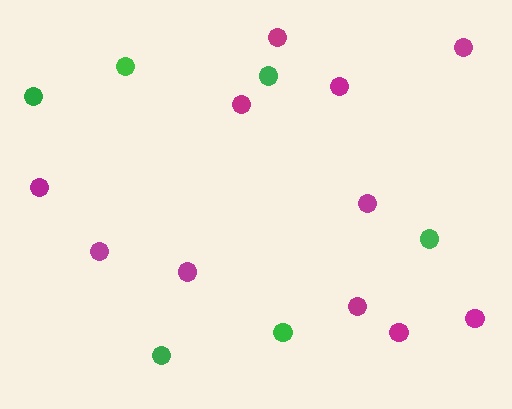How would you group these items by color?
There are 2 groups: one group of magenta circles (11) and one group of green circles (6).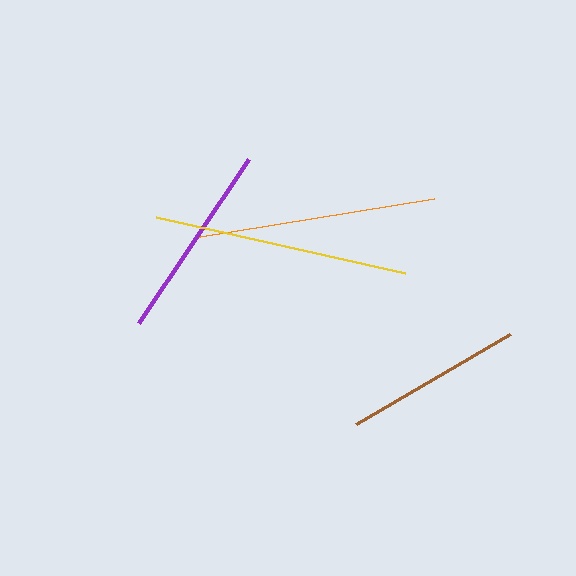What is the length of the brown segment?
The brown segment is approximately 177 pixels long.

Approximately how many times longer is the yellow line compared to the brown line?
The yellow line is approximately 1.4 times the length of the brown line.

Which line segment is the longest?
The yellow line is the longest at approximately 256 pixels.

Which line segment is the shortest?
The brown line is the shortest at approximately 177 pixels.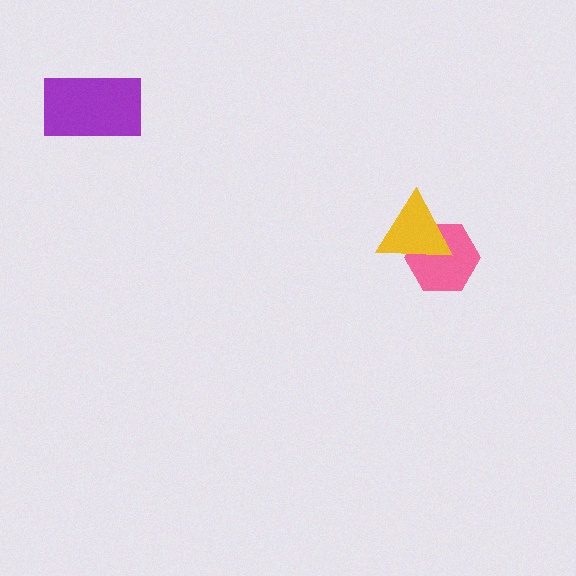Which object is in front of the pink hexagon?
The yellow triangle is in front of the pink hexagon.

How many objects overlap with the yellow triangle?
1 object overlaps with the yellow triangle.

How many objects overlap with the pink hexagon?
1 object overlaps with the pink hexagon.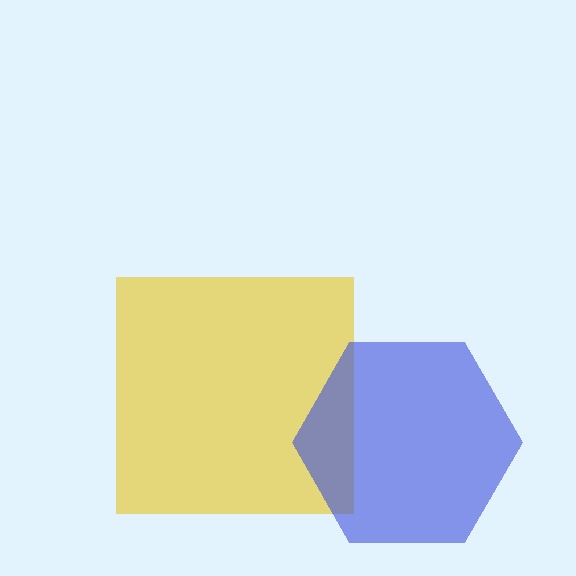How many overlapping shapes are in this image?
There are 2 overlapping shapes in the image.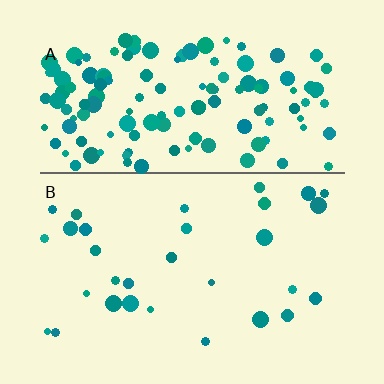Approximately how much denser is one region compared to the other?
Approximately 4.4× — region A over region B.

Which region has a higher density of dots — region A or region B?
A (the top).